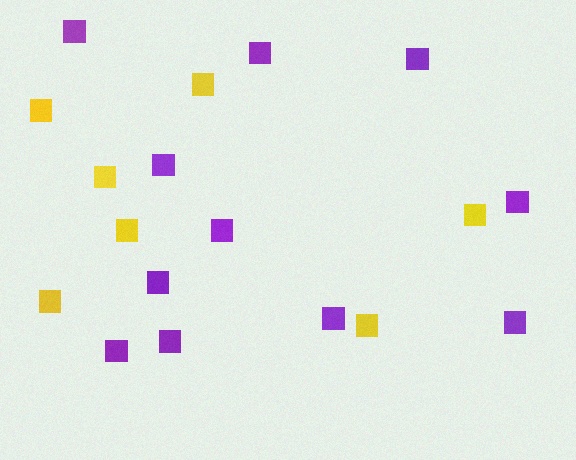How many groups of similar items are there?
There are 2 groups: one group of yellow squares (7) and one group of purple squares (11).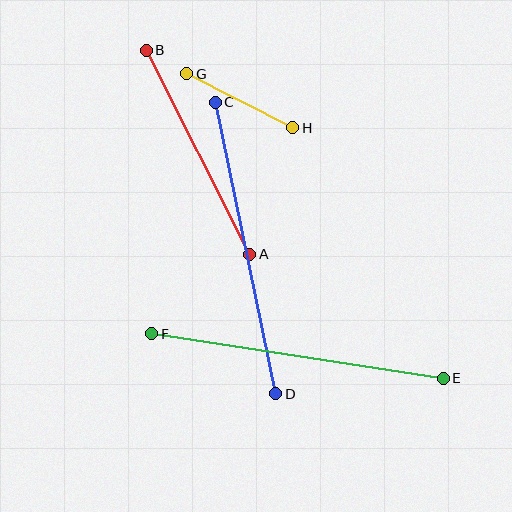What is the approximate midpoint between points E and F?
The midpoint is at approximately (298, 356) pixels.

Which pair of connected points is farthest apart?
Points C and D are farthest apart.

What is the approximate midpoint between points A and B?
The midpoint is at approximately (198, 152) pixels.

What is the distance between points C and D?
The distance is approximately 297 pixels.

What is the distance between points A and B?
The distance is approximately 229 pixels.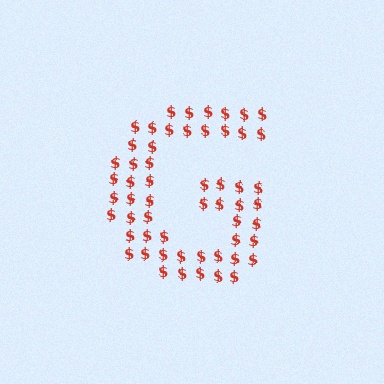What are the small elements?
The small elements are dollar signs.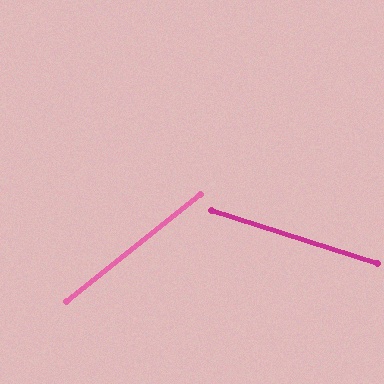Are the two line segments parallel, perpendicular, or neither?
Neither parallel nor perpendicular — they differ by about 57°.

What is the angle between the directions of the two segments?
Approximately 57 degrees.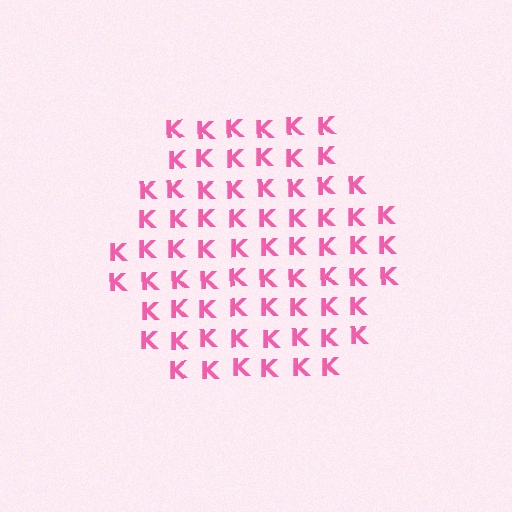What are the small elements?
The small elements are letter K's.